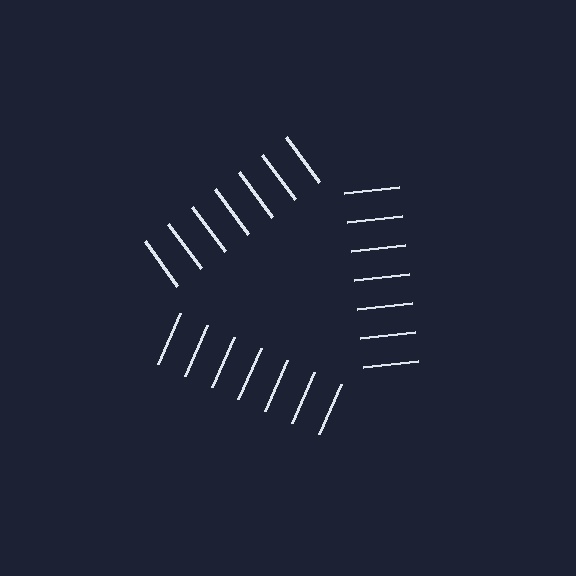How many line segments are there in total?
21 — 7 along each of the 3 edges.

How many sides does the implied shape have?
3 sides — the line-ends trace a triangle.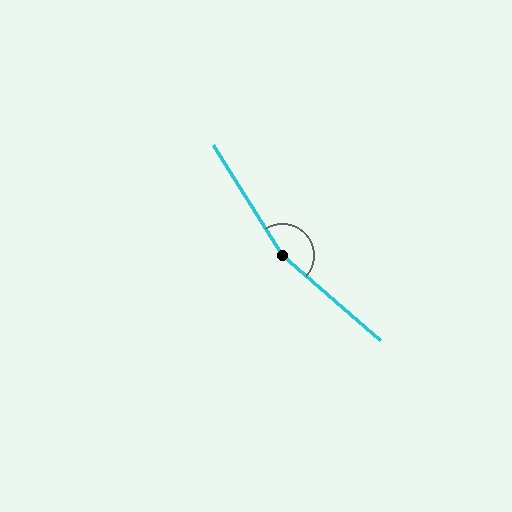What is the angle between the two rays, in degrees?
Approximately 163 degrees.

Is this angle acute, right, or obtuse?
It is obtuse.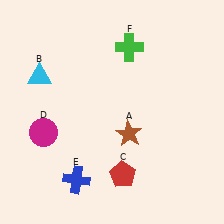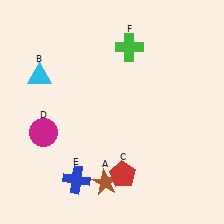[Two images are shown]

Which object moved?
The brown star (A) moved down.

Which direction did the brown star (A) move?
The brown star (A) moved down.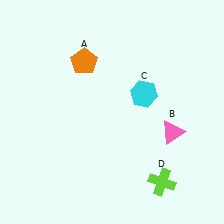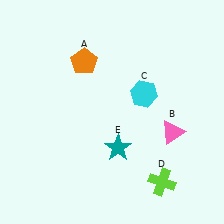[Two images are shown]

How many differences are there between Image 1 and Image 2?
There is 1 difference between the two images.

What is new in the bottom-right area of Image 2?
A teal star (E) was added in the bottom-right area of Image 2.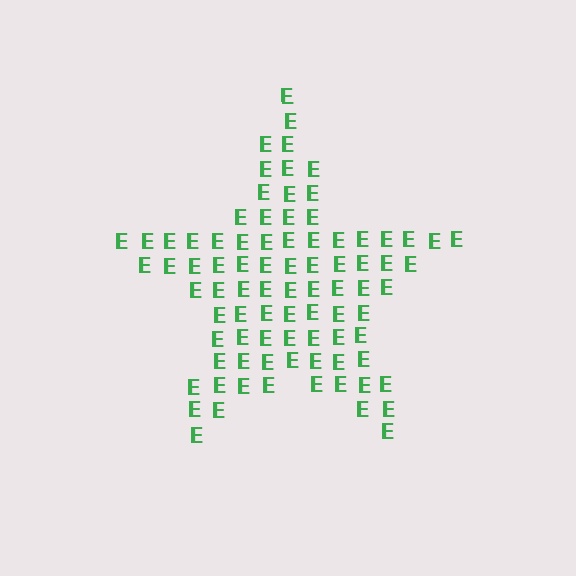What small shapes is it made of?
It is made of small letter E's.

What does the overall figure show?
The overall figure shows a star.